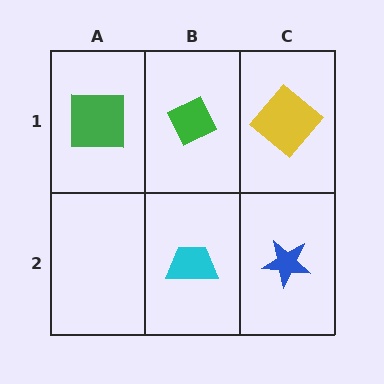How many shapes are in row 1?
3 shapes.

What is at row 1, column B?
A green diamond.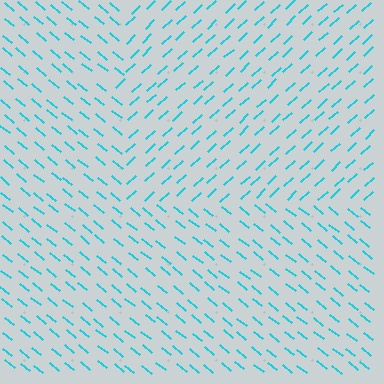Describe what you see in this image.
The image is filled with small cyan line segments. A rectangle region in the image has lines oriented differently from the surrounding lines, creating a visible texture boundary.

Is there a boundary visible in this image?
Yes, there is a texture boundary formed by a change in line orientation.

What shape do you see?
I see a rectangle.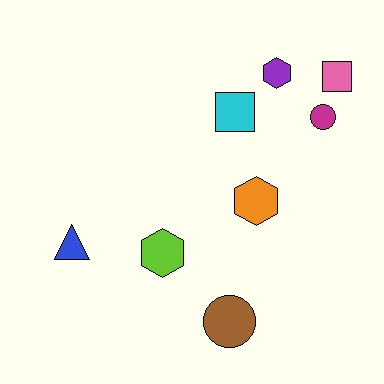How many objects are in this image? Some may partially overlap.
There are 8 objects.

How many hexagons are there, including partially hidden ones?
There are 3 hexagons.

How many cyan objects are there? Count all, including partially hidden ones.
There is 1 cyan object.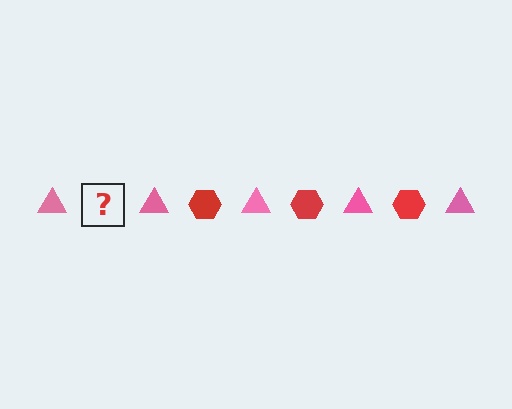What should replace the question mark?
The question mark should be replaced with a red hexagon.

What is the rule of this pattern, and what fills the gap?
The rule is that the pattern alternates between pink triangle and red hexagon. The gap should be filled with a red hexagon.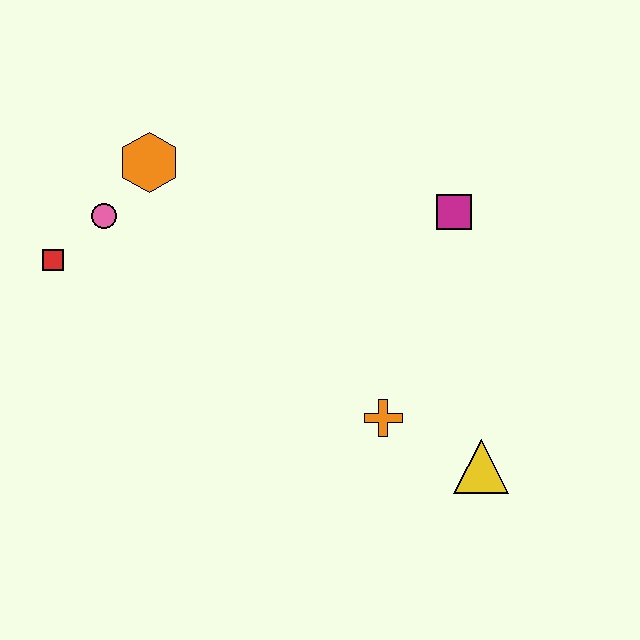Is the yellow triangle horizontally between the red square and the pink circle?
No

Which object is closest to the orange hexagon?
The pink circle is closest to the orange hexagon.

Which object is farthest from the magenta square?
The red square is farthest from the magenta square.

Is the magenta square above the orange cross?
Yes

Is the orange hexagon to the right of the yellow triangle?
No